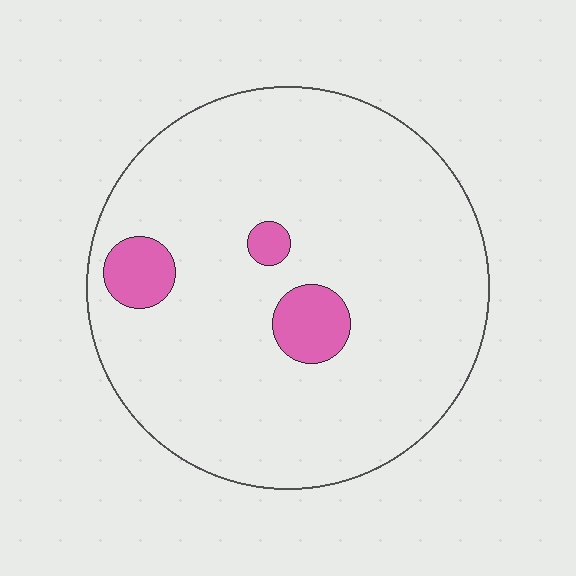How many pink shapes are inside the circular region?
3.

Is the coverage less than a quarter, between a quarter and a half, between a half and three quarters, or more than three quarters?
Less than a quarter.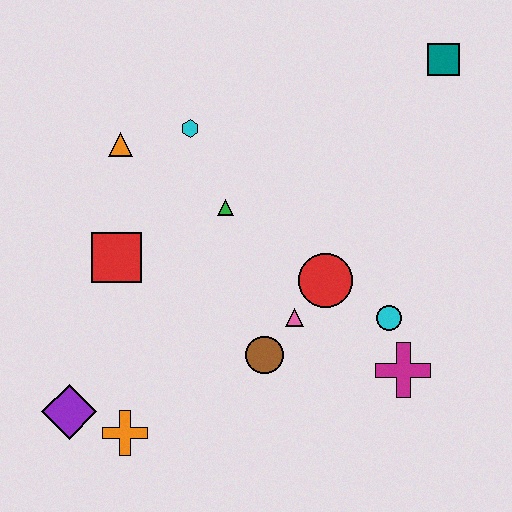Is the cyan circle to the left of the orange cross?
No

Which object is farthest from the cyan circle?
The purple diamond is farthest from the cyan circle.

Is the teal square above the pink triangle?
Yes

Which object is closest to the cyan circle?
The magenta cross is closest to the cyan circle.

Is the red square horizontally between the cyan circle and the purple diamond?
Yes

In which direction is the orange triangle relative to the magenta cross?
The orange triangle is to the left of the magenta cross.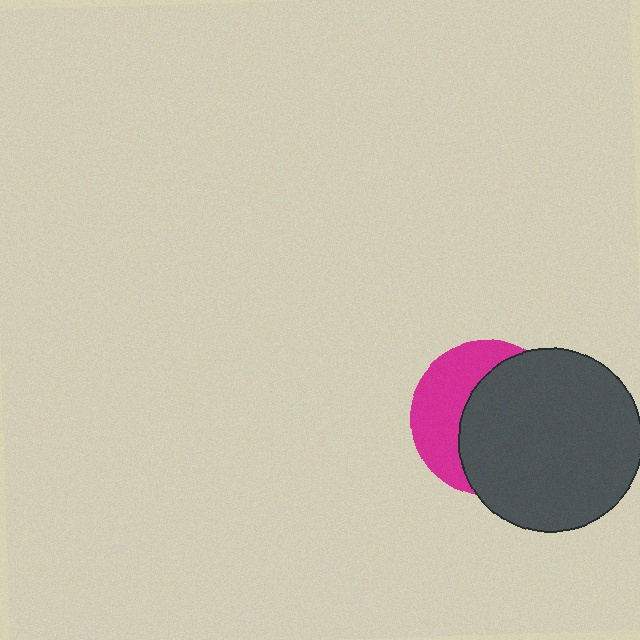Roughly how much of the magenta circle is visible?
A small part of it is visible (roughly 39%).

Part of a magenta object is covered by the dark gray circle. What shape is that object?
It is a circle.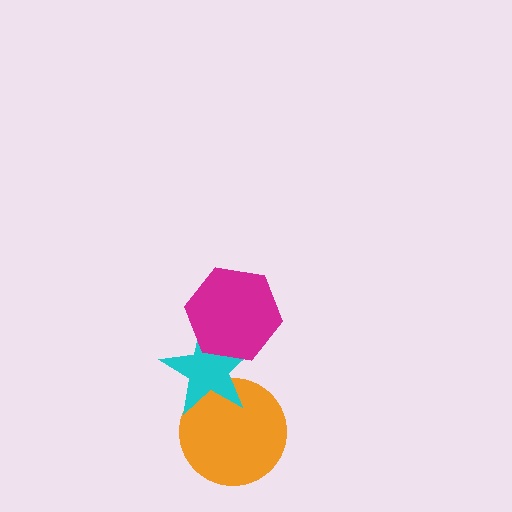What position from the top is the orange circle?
The orange circle is 3rd from the top.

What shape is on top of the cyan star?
The magenta hexagon is on top of the cyan star.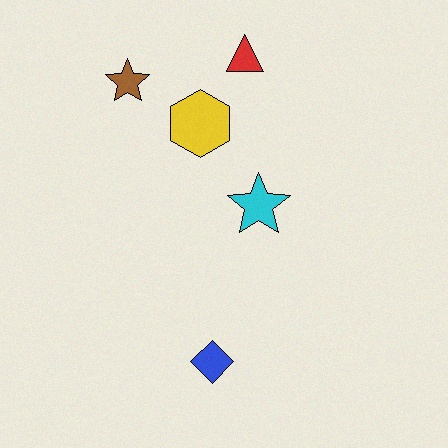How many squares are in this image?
There are no squares.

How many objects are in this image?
There are 5 objects.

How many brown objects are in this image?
There is 1 brown object.